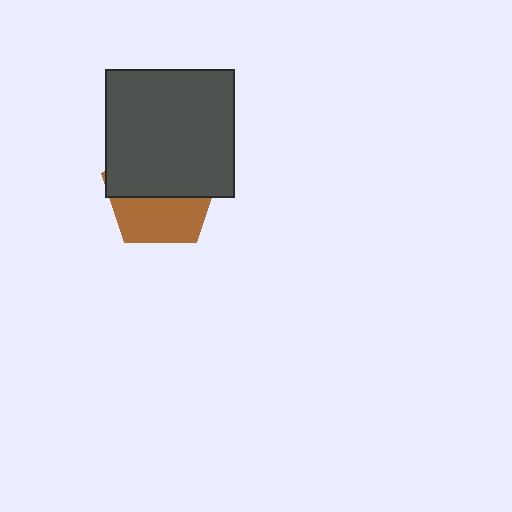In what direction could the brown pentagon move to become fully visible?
The brown pentagon could move down. That would shift it out from behind the dark gray square entirely.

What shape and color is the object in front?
The object in front is a dark gray square.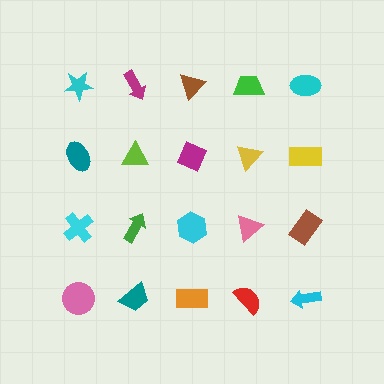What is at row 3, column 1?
A cyan cross.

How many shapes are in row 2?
5 shapes.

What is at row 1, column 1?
A cyan star.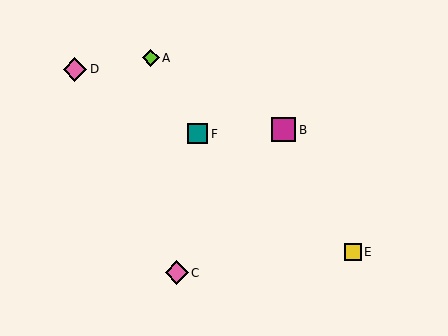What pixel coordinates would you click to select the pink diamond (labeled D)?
Click at (75, 69) to select the pink diamond D.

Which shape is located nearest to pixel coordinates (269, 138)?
The magenta square (labeled B) at (284, 130) is nearest to that location.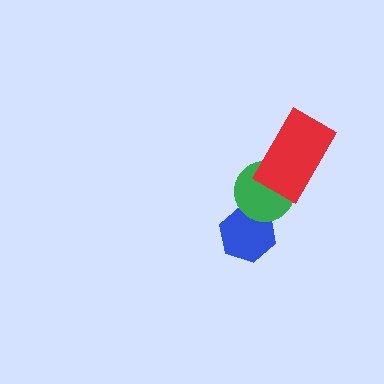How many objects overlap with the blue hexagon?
1 object overlaps with the blue hexagon.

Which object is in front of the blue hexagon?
The green circle is in front of the blue hexagon.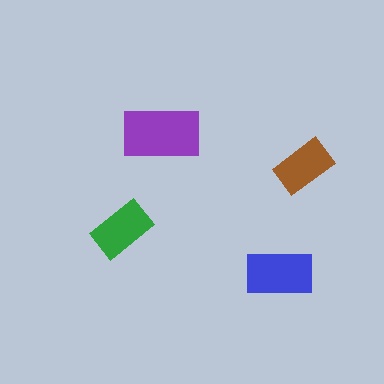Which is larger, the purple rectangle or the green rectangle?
The purple one.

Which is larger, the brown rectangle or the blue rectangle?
The blue one.